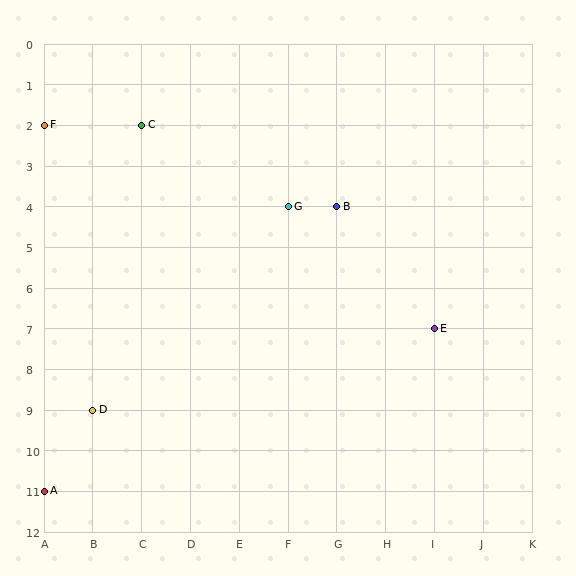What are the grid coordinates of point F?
Point F is at grid coordinates (A, 2).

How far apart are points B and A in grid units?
Points B and A are 6 columns and 7 rows apart (about 9.2 grid units diagonally).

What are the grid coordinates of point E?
Point E is at grid coordinates (I, 7).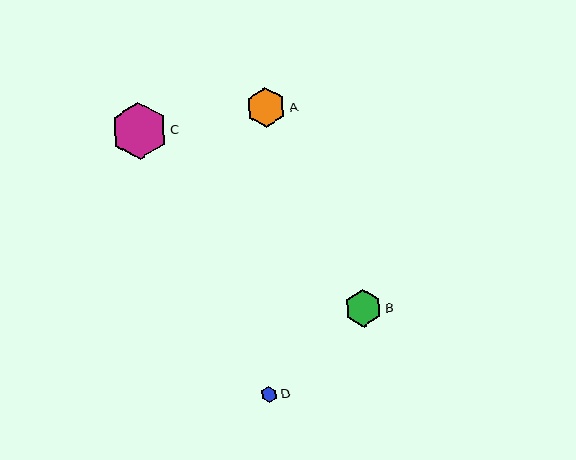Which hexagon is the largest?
Hexagon C is the largest with a size of approximately 56 pixels.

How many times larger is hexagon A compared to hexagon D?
Hexagon A is approximately 2.5 times the size of hexagon D.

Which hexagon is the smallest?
Hexagon D is the smallest with a size of approximately 16 pixels.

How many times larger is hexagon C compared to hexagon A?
Hexagon C is approximately 1.4 times the size of hexagon A.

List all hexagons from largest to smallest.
From largest to smallest: C, A, B, D.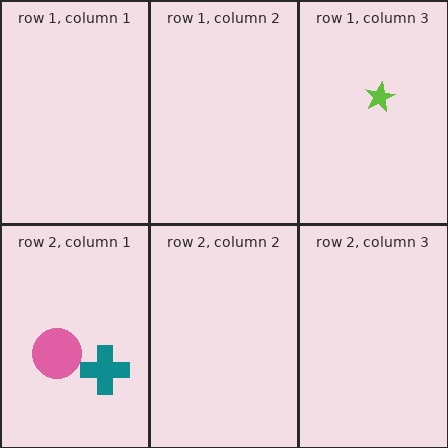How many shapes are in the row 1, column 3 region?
1.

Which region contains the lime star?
The row 1, column 3 region.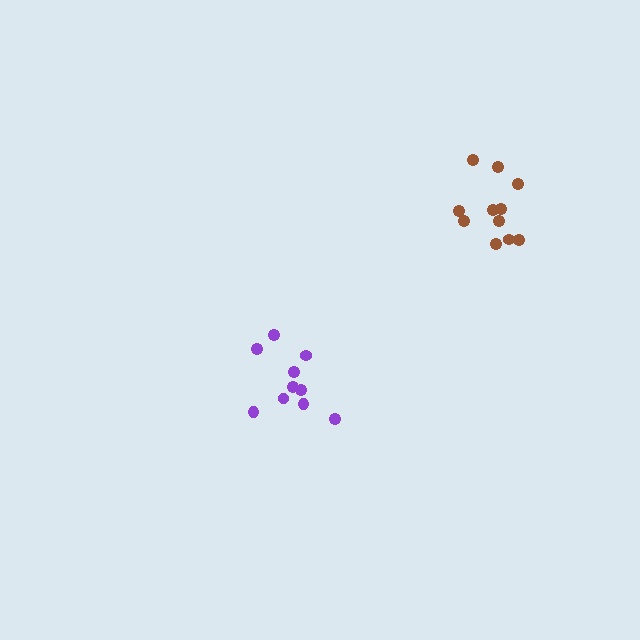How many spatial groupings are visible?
There are 2 spatial groupings.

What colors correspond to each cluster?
The clusters are colored: brown, purple.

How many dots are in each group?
Group 1: 11 dots, Group 2: 10 dots (21 total).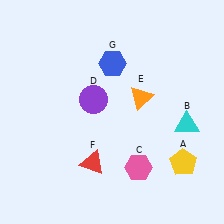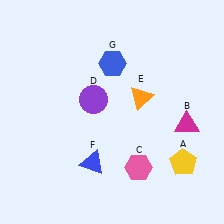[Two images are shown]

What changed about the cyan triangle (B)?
In Image 1, B is cyan. In Image 2, it changed to magenta.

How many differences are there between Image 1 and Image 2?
There are 2 differences between the two images.